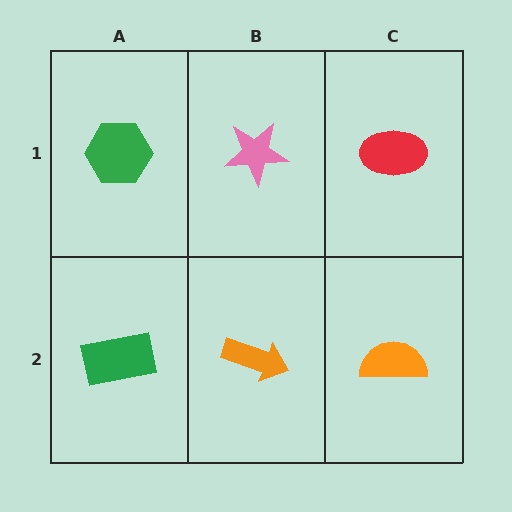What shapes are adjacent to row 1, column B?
An orange arrow (row 2, column B), a green hexagon (row 1, column A), a red ellipse (row 1, column C).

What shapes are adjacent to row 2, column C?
A red ellipse (row 1, column C), an orange arrow (row 2, column B).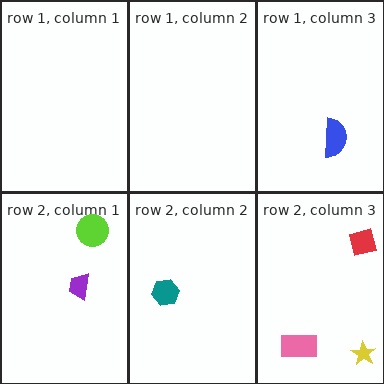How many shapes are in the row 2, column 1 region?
2.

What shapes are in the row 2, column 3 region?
The pink rectangle, the yellow star, the red diamond.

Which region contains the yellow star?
The row 2, column 3 region.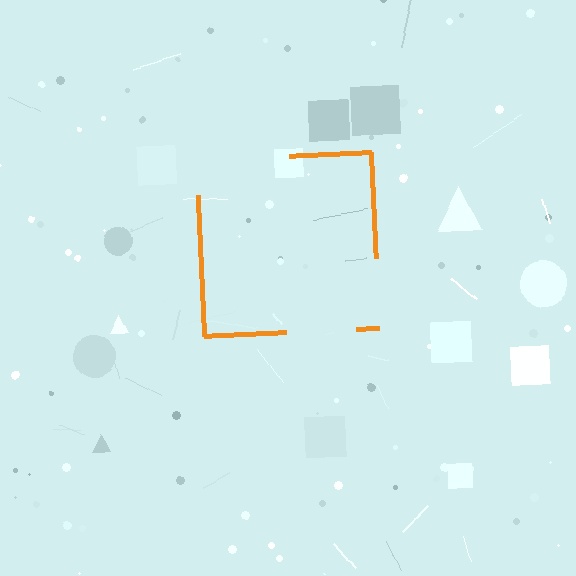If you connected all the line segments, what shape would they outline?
They would outline a square.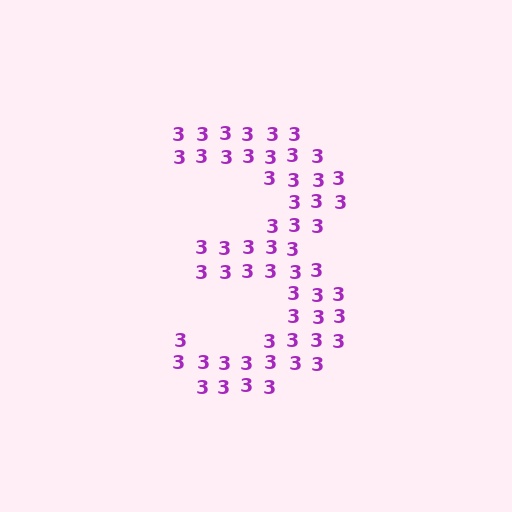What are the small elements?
The small elements are digit 3's.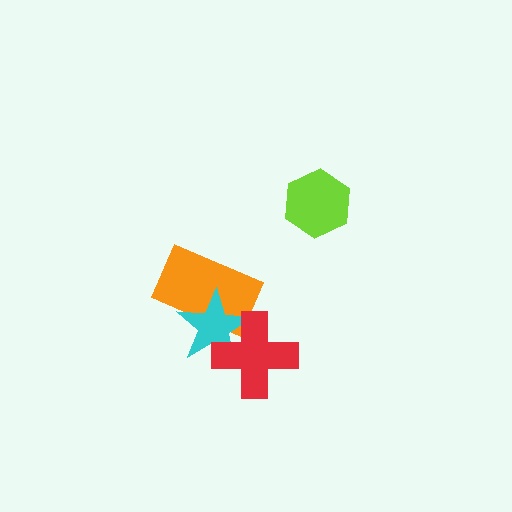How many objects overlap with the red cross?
2 objects overlap with the red cross.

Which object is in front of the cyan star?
The red cross is in front of the cyan star.